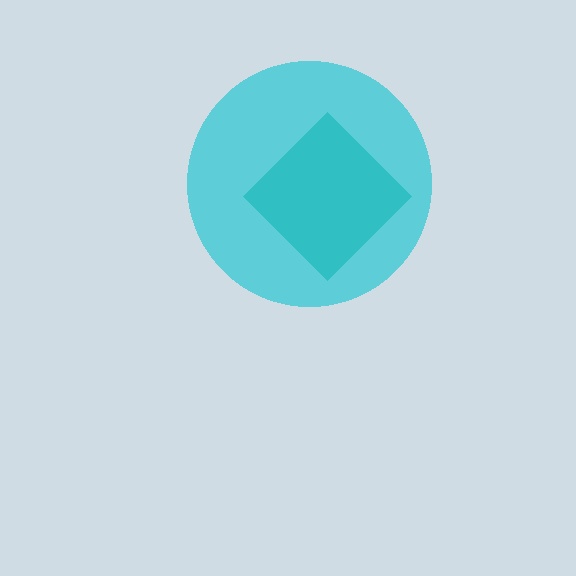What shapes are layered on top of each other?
The layered shapes are: a teal diamond, a cyan circle.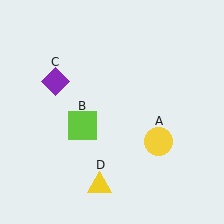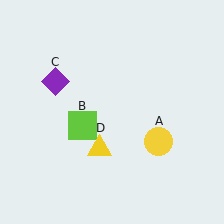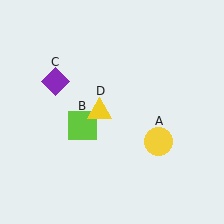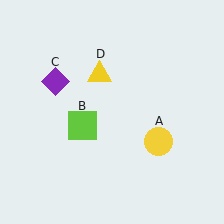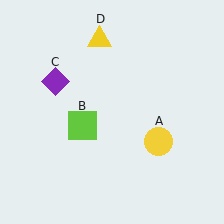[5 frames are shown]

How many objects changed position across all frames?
1 object changed position: yellow triangle (object D).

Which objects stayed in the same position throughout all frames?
Yellow circle (object A) and lime square (object B) and purple diamond (object C) remained stationary.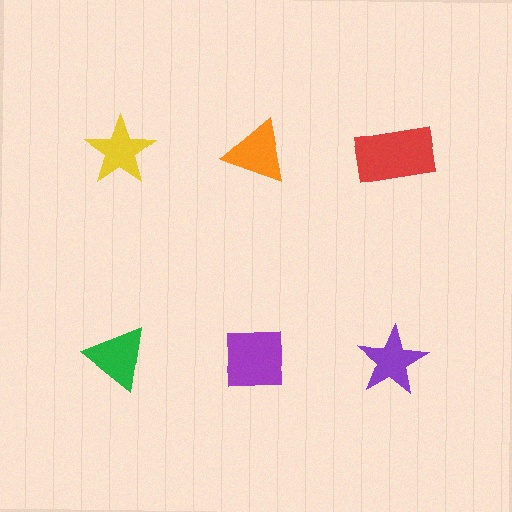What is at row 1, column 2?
An orange triangle.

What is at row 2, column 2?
A purple square.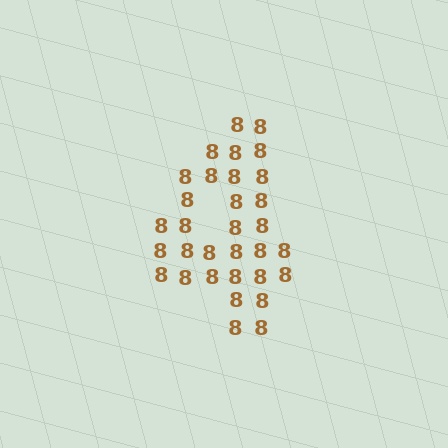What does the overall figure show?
The overall figure shows the digit 4.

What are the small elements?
The small elements are digit 8's.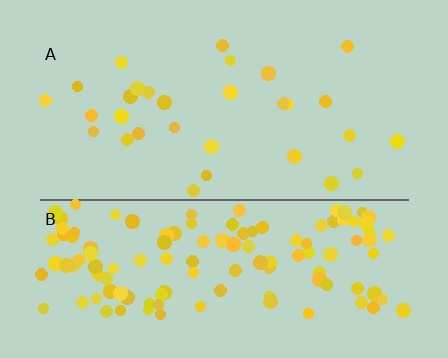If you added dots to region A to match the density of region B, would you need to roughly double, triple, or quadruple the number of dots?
Approximately quadruple.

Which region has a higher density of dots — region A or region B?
B (the bottom).